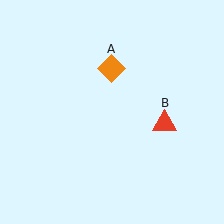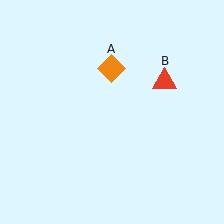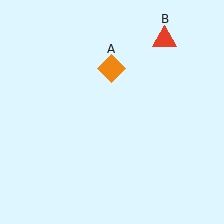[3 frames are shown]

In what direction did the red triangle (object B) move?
The red triangle (object B) moved up.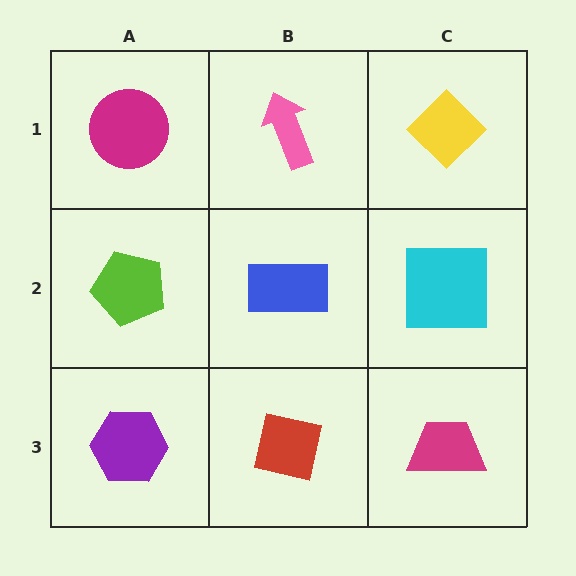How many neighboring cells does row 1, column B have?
3.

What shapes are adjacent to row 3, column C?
A cyan square (row 2, column C), a red square (row 3, column B).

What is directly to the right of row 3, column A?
A red square.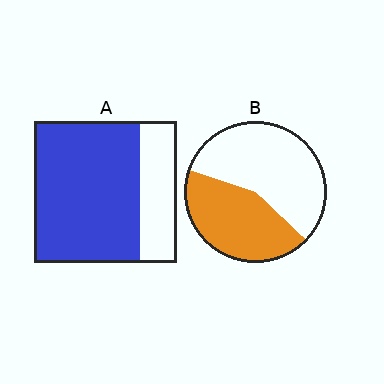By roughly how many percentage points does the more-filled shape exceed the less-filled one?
By roughly 30 percentage points (A over B).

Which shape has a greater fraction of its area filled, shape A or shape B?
Shape A.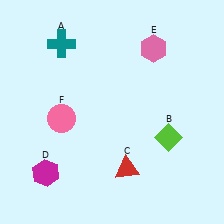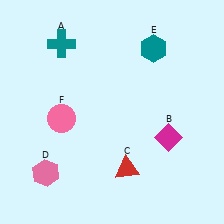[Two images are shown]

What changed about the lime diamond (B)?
In Image 1, B is lime. In Image 2, it changed to magenta.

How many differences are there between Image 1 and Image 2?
There are 3 differences between the two images.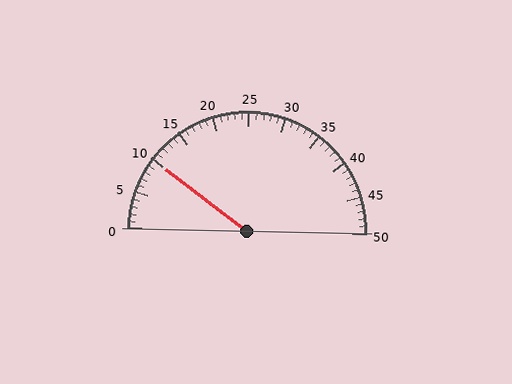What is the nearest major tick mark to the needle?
The nearest major tick mark is 10.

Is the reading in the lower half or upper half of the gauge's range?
The reading is in the lower half of the range (0 to 50).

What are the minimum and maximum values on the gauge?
The gauge ranges from 0 to 50.